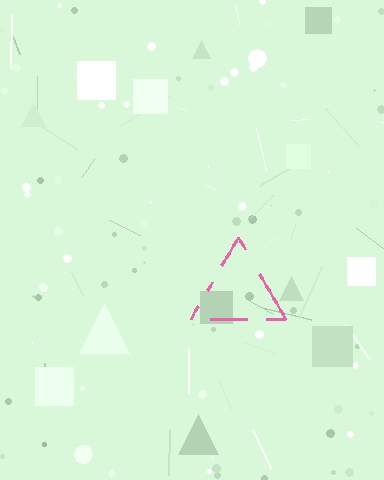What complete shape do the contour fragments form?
The contour fragments form a triangle.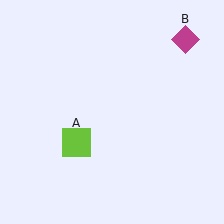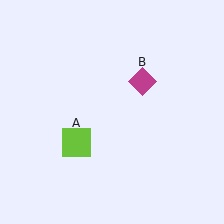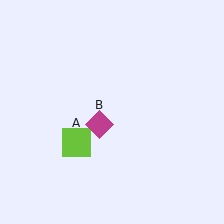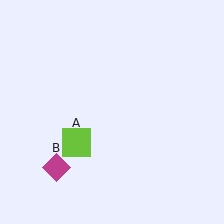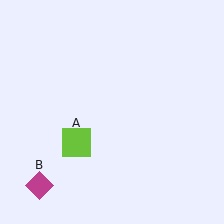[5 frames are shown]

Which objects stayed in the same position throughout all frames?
Lime square (object A) remained stationary.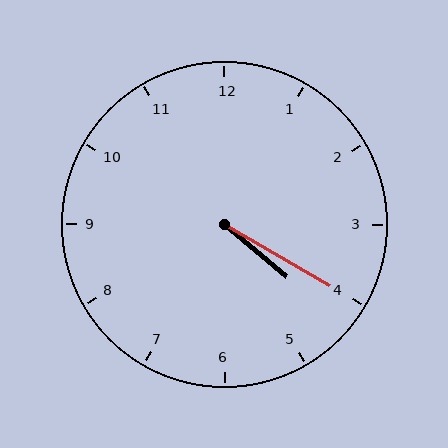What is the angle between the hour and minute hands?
Approximately 10 degrees.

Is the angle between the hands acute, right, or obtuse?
It is acute.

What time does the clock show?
4:20.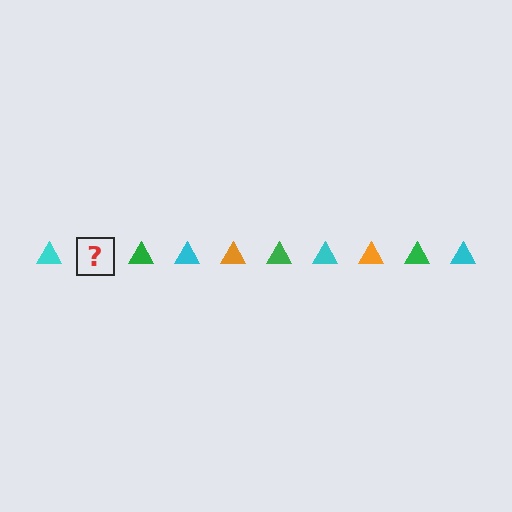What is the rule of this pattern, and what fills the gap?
The rule is that the pattern cycles through cyan, orange, green triangles. The gap should be filled with an orange triangle.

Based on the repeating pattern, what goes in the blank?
The blank should be an orange triangle.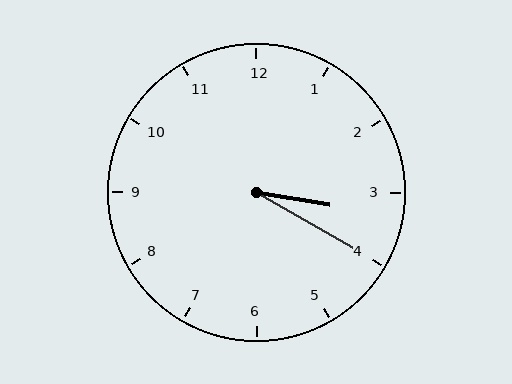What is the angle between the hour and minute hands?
Approximately 20 degrees.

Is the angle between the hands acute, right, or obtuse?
It is acute.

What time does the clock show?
3:20.